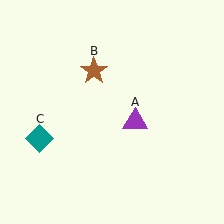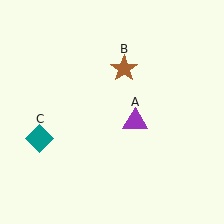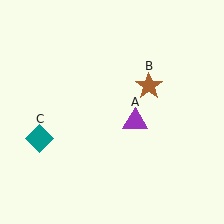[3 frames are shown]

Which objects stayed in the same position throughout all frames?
Purple triangle (object A) and teal diamond (object C) remained stationary.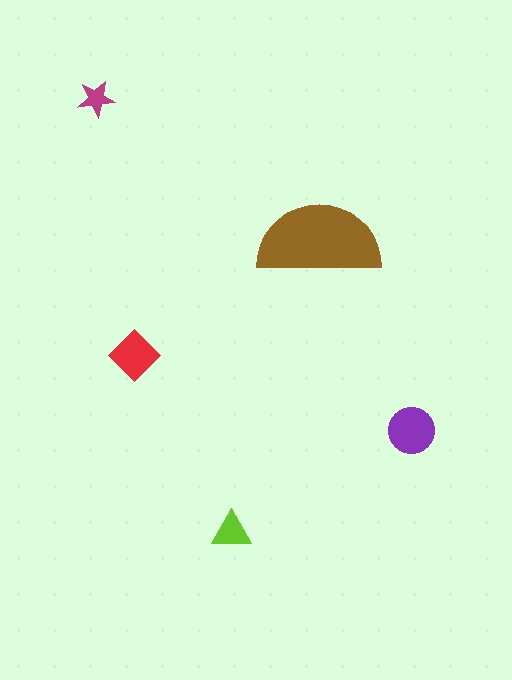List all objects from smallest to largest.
The magenta star, the lime triangle, the red diamond, the purple circle, the brown semicircle.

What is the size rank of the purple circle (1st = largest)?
2nd.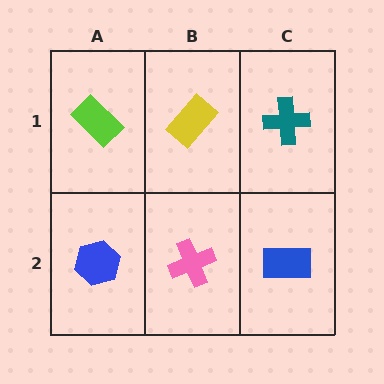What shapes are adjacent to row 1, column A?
A blue hexagon (row 2, column A), a yellow rectangle (row 1, column B).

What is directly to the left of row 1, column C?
A yellow rectangle.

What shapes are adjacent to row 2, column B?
A yellow rectangle (row 1, column B), a blue hexagon (row 2, column A), a blue rectangle (row 2, column C).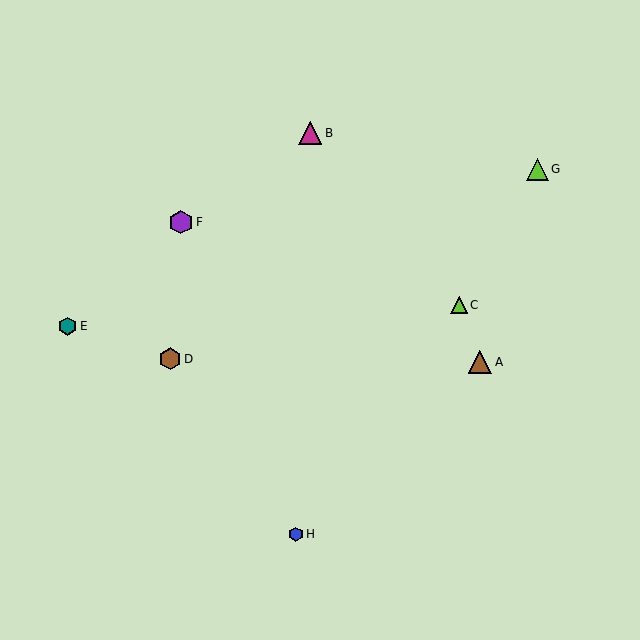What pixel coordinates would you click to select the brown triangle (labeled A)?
Click at (480, 362) to select the brown triangle A.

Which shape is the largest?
The purple hexagon (labeled F) is the largest.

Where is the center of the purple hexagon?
The center of the purple hexagon is at (181, 222).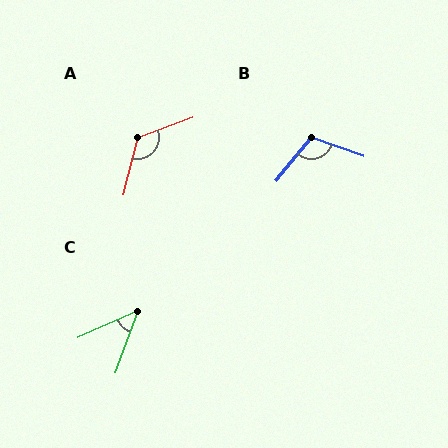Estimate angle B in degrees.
Approximately 109 degrees.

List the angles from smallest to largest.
C (46°), B (109°), A (124°).